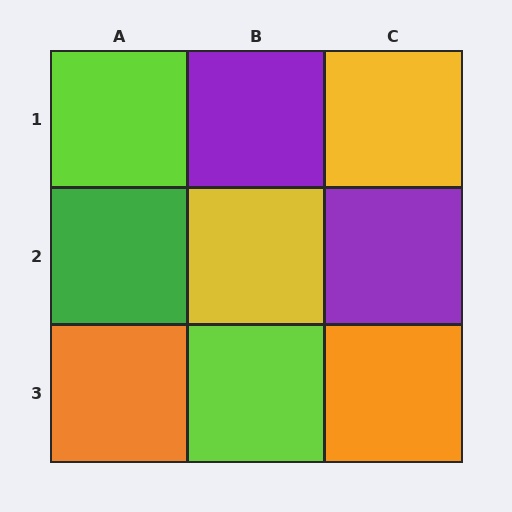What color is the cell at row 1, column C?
Yellow.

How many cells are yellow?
2 cells are yellow.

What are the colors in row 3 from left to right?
Orange, lime, orange.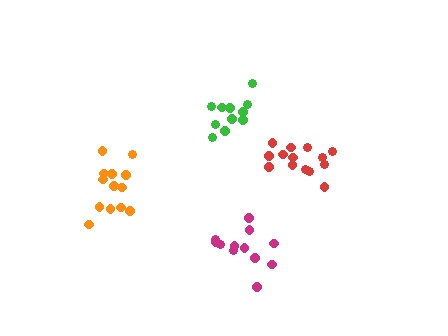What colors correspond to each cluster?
The clusters are colored: red, magenta, green, orange.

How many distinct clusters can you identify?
There are 4 distinct clusters.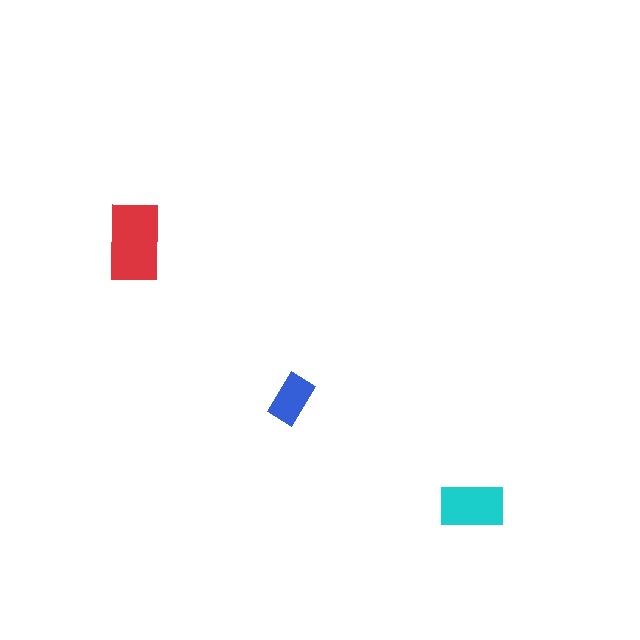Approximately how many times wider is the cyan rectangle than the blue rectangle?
About 1.5 times wider.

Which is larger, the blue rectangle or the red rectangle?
The red one.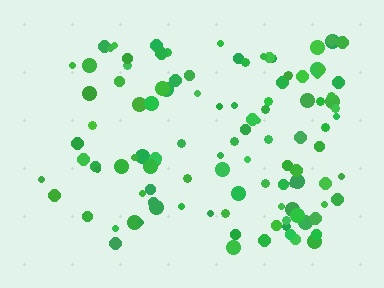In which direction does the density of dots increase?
From left to right, with the right side densest.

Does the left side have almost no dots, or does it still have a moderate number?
Still a moderate number, just noticeably fewer than the right.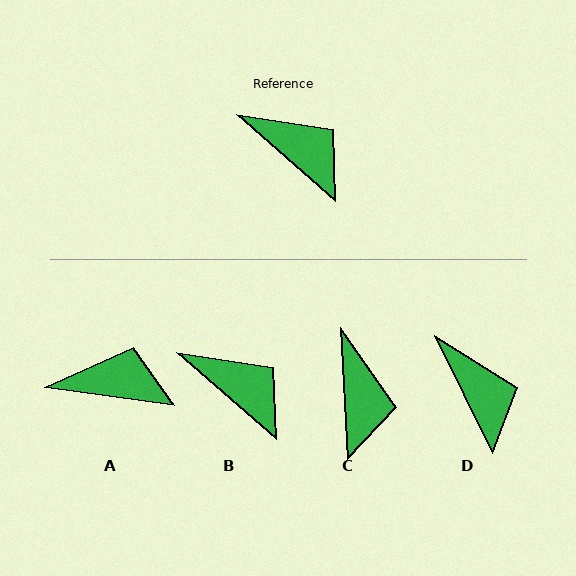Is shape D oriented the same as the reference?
No, it is off by about 23 degrees.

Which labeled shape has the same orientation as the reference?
B.